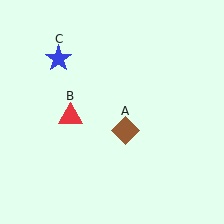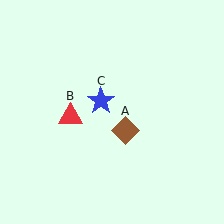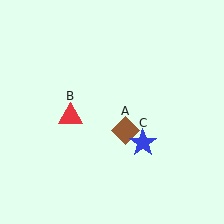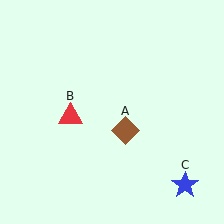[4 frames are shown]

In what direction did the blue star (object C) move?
The blue star (object C) moved down and to the right.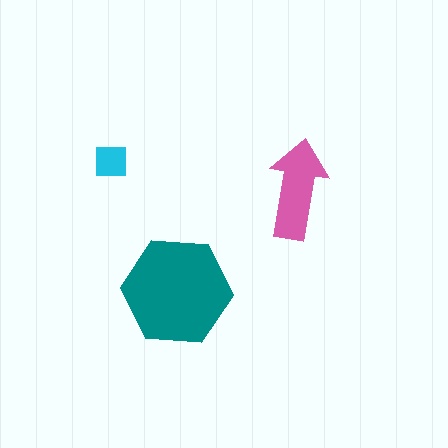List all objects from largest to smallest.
The teal hexagon, the pink arrow, the cyan square.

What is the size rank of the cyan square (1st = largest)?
3rd.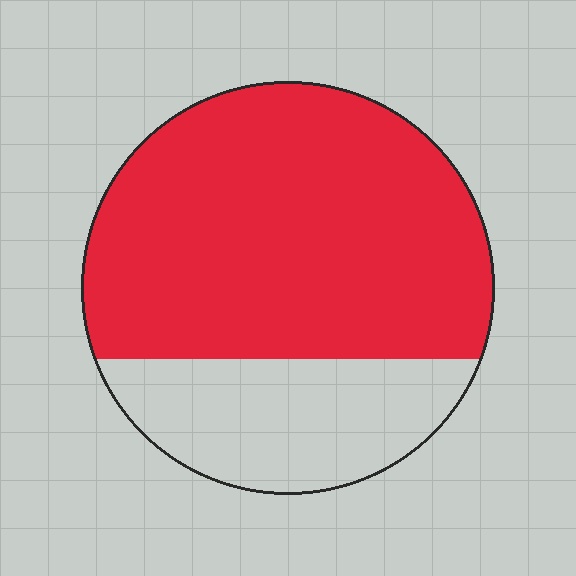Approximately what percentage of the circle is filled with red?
Approximately 70%.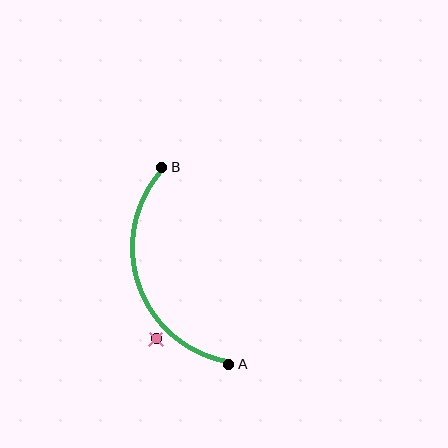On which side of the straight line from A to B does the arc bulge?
The arc bulges to the left of the straight line connecting A and B.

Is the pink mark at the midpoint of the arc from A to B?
No — the pink mark does not lie on the arc at all. It sits slightly outside the curve.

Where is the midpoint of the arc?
The arc midpoint is the point on the curve farthest from the straight line joining A and B. It sits to the left of that line.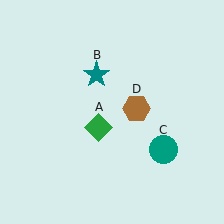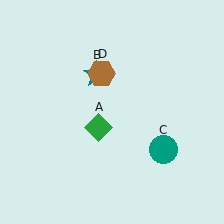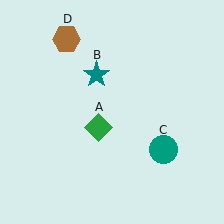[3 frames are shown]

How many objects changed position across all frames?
1 object changed position: brown hexagon (object D).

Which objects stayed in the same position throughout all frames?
Green diamond (object A) and teal star (object B) and teal circle (object C) remained stationary.